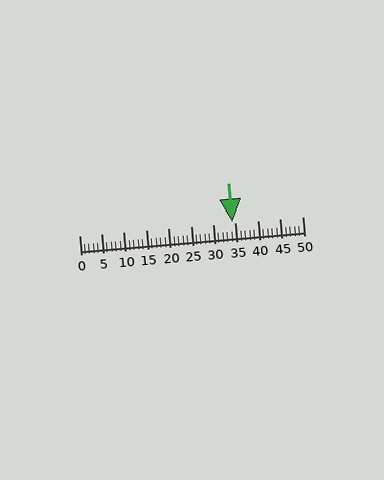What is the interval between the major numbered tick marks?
The major tick marks are spaced 5 units apart.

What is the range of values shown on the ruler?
The ruler shows values from 0 to 50.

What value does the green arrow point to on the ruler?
The green arrow points to approximately 34.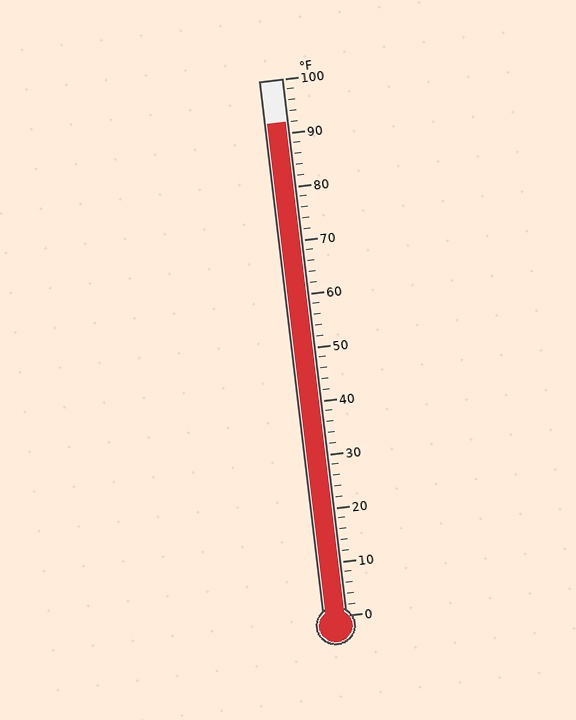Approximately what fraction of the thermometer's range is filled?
The thermometer is filled to approximately 90% of its range.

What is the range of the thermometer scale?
The thermometer scale ranges from 0°F to 100°F.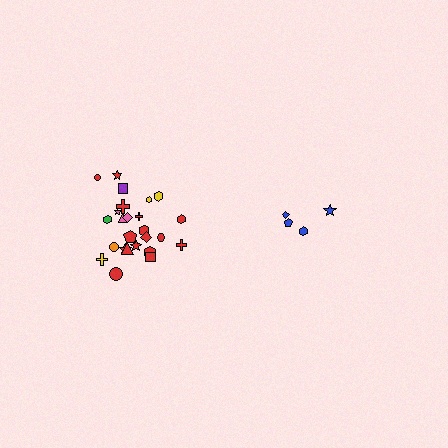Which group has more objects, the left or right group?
The left group.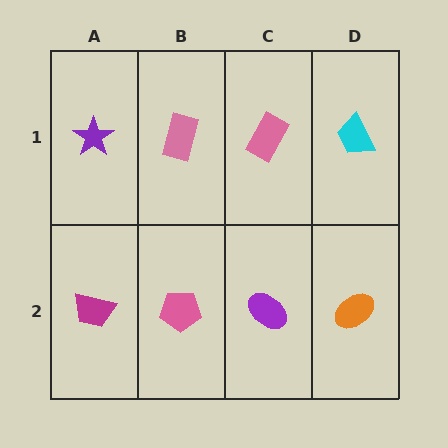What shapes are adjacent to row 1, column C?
A purple ellipse (row 2, column C), a pink rectangle (row 1, column B), a cyan trapezoid (row 1, column D).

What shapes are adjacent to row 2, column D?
A cyan trapezoid (row 1, column D), a purple ellipse (row 2, column C).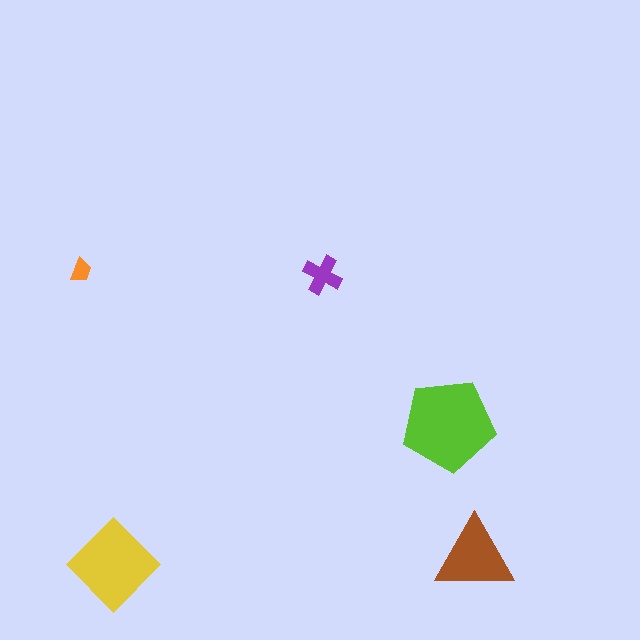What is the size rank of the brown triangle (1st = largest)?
3rd.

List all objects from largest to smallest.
The lime pentagon, the yellow diamond, the brown triangle, the purple cross, the orange trapezoid.